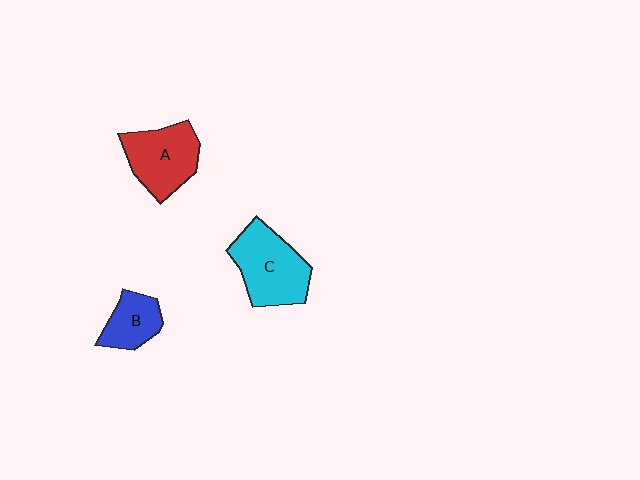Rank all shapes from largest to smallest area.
From largest to smallest: C (cyan), A (red), B (blue).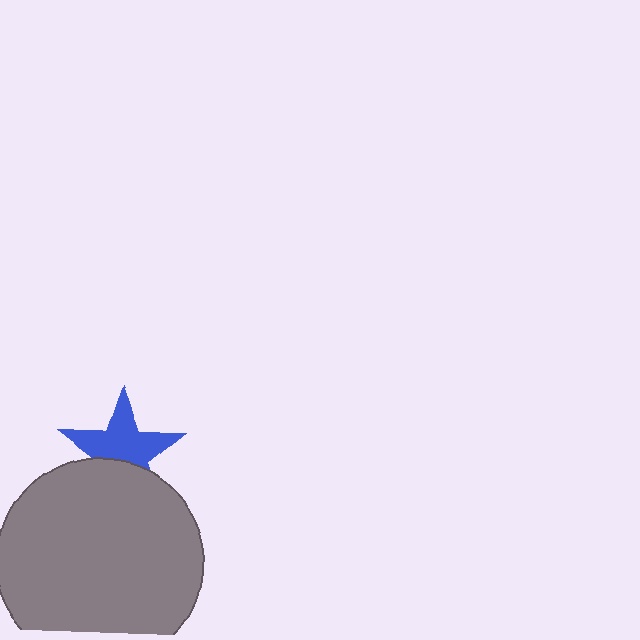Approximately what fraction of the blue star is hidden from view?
Roughly 37% of the blue star is hidden behind the gray circle.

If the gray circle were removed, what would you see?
You would see the complete blue star.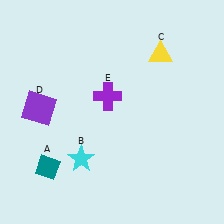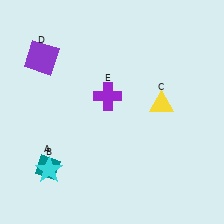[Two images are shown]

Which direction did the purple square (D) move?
The purple square (D) moved up.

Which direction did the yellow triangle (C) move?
The yellow triangle (C) moved down.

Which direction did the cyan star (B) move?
The cyan star (B) moved left.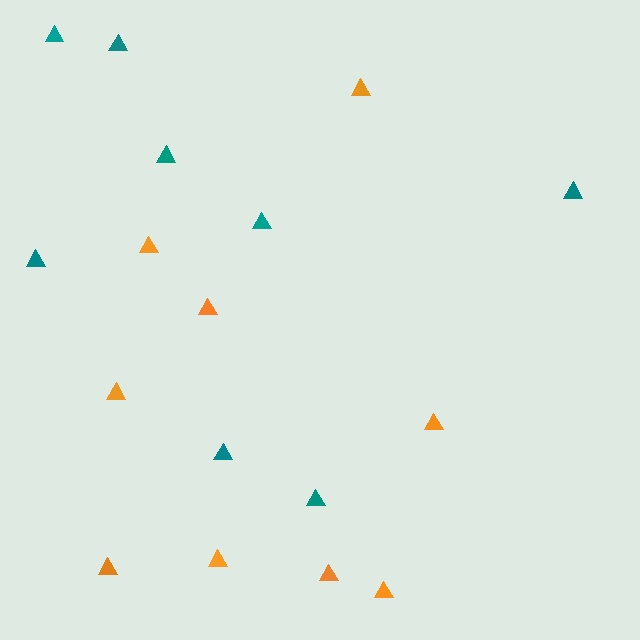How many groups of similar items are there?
There are 2 groups: one group of orange triangles (9) and one group of teal triangles (8).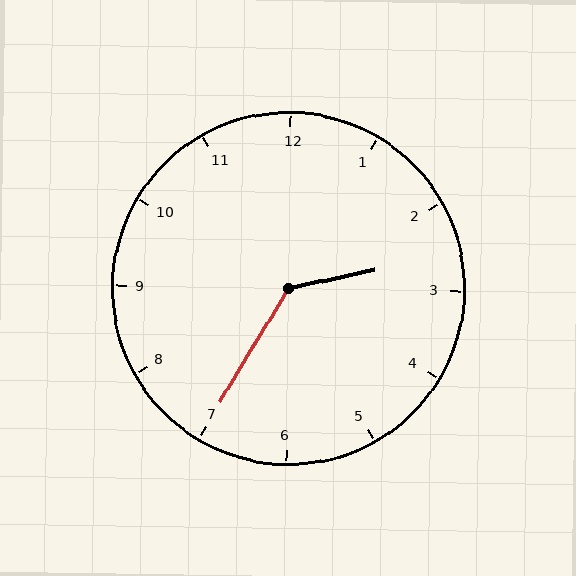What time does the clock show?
2:35.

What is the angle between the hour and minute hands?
Approximately 132 degrees.